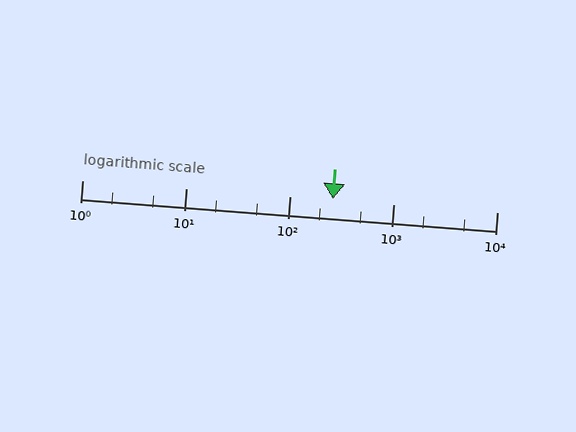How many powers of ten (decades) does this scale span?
The scale spans 4 decades, from 1 to 10000.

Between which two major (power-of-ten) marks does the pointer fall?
The pointer is between 100 and 1000.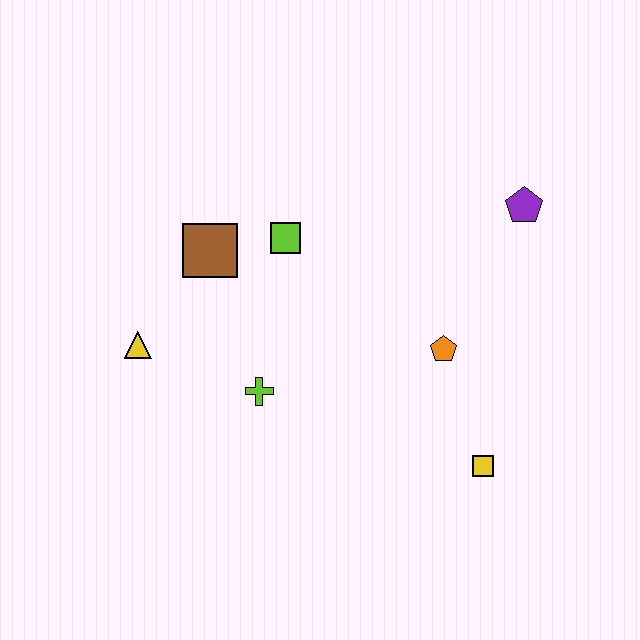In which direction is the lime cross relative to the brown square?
The lime cross is below the brown square.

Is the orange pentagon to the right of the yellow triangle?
Yes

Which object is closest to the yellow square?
The orange pentagon is closest to the yellow square.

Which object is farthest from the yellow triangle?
The purple pentagon is farthest from the yellow triangle.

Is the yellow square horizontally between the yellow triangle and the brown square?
No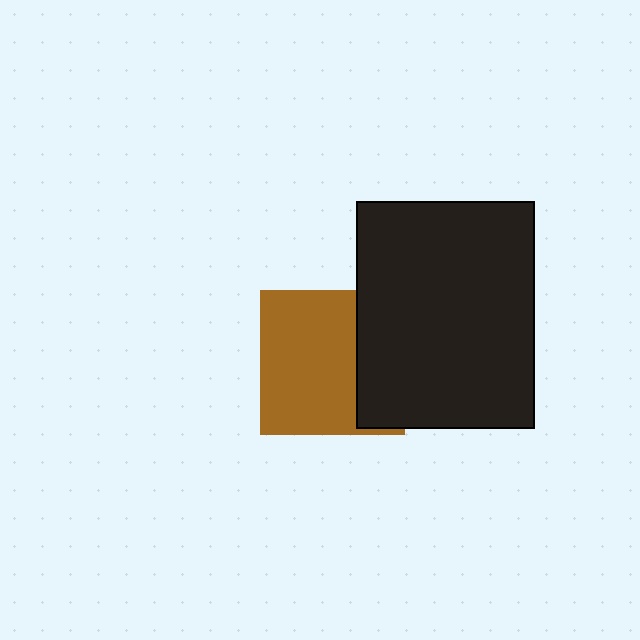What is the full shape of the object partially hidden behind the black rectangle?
The partially hidden object is a brown square.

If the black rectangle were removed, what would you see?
You would see the complete brown square.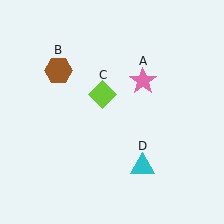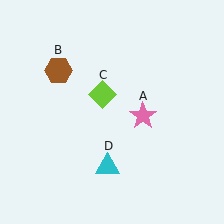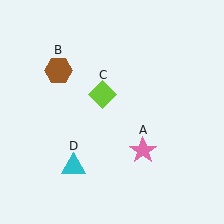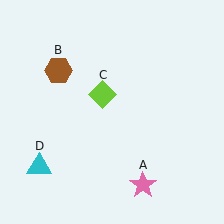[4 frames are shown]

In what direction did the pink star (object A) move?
The pink star (object A) moved down.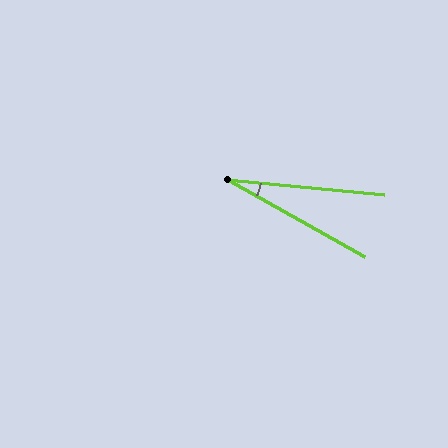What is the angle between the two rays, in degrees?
Approximately 24 degrees.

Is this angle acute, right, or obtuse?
It is acute.